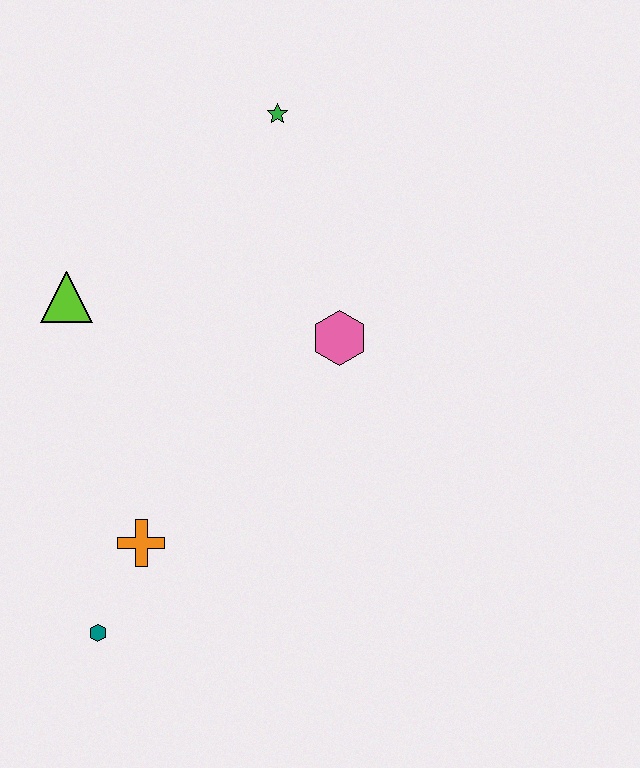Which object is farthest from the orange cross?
The green star is farthest from the orange cross.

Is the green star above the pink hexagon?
Yes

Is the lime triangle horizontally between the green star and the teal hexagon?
No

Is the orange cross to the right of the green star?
No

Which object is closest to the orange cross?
The teal hexagon is closest to the orange cross.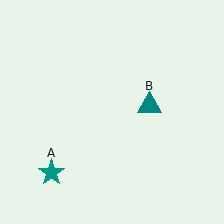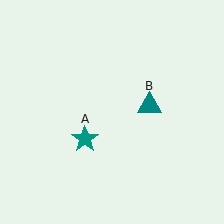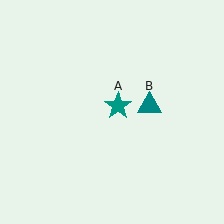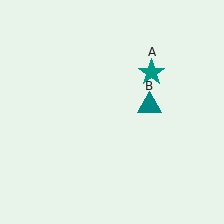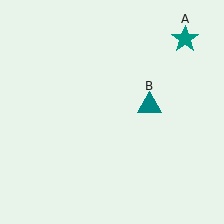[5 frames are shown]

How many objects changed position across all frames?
1 object changed position: teal star (object A).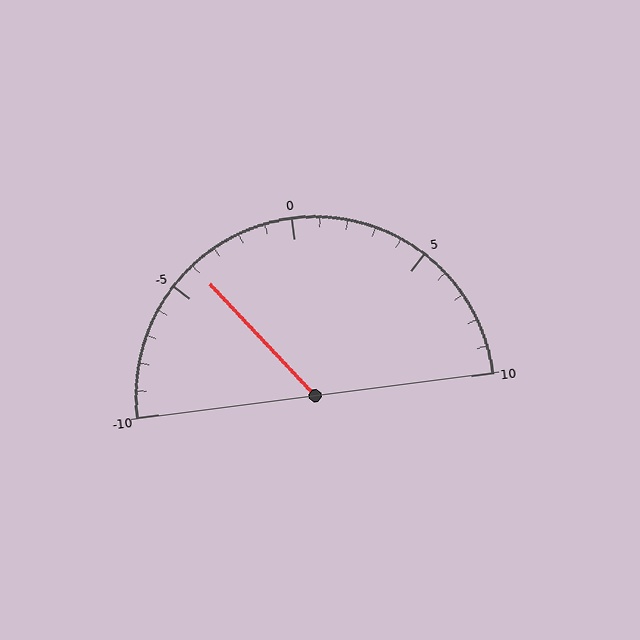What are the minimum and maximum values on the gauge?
The gauge ranges from -10 to 10.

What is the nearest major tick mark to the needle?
The nearest major tick mark is -5.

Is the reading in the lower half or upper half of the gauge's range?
The reading is in the lower half of the range (-10 to 10).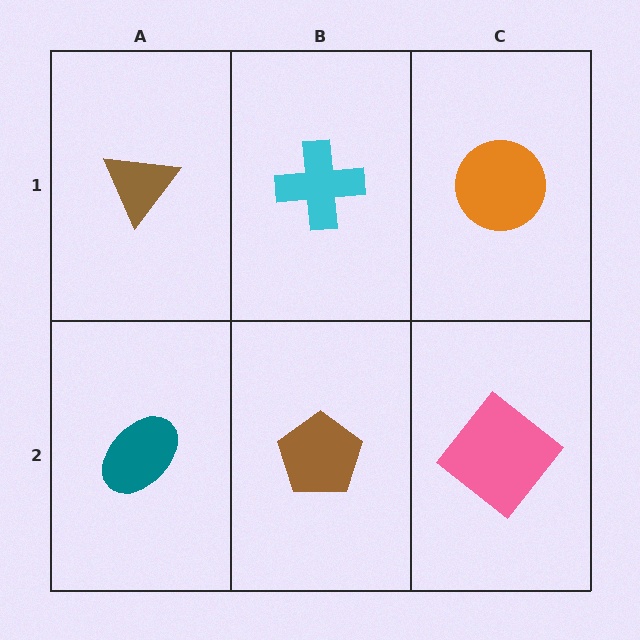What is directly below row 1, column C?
A pink diamond.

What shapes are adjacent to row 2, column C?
An orange circle (row 1, column C), a brown pentagon (row 2, column B).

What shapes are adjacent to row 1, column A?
A teal ellipse (row 2, column A), a cyan cross (row 1, column B).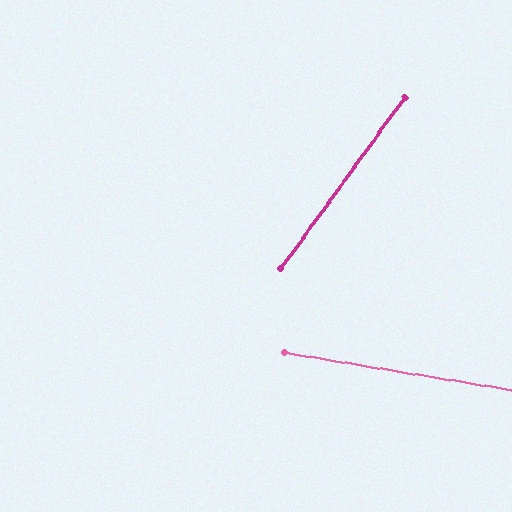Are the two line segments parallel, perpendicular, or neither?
Neither parallel nor perpendicular — they differ by about 64°.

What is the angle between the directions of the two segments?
Approximately 64 degrees.